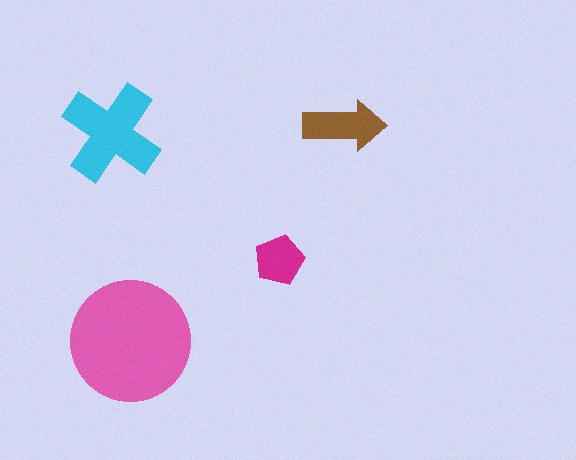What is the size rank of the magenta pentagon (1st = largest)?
4th.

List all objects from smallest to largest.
The magenta pentagon, the brown arrow, the cyan cross, the pink circle.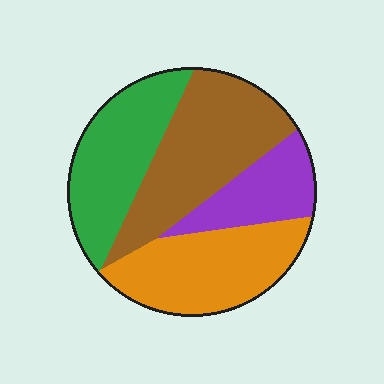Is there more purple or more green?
Green.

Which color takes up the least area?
Purple, at roughly 15%.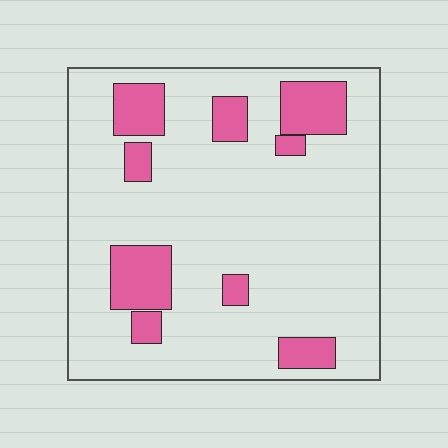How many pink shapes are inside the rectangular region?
9.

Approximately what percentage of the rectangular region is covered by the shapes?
Approximately 20%.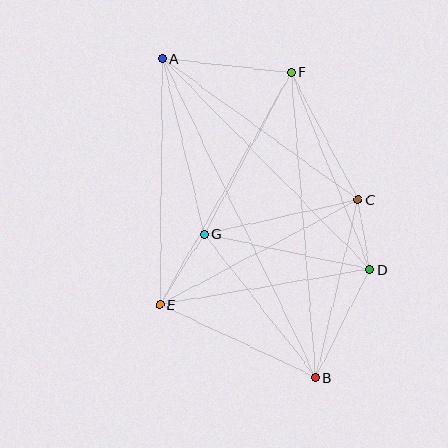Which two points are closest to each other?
Points C and D are closest to each other.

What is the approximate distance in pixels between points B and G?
The distance between B and G is approximately 182 pixels.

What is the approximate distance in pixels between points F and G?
The distance between F and G is approximately 183 pixels.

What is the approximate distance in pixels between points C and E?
The distance between C and E is approximately 225 pixels.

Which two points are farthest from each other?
Points A and B are farthest from each other.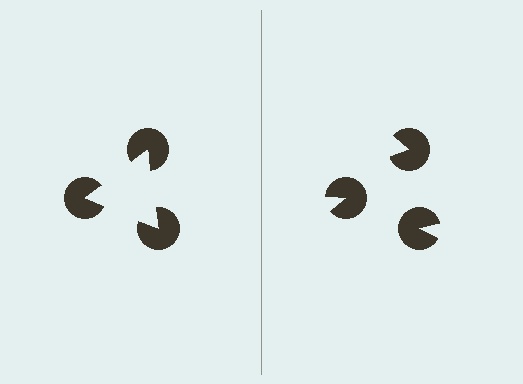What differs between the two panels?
The pac-man discs are positioned identically on both sides; only the wedge orientations differ. On the left they align to a triangle; on the right they are misaligned.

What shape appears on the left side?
An illusory triangle.